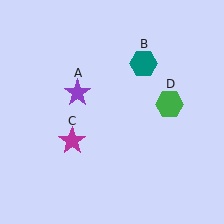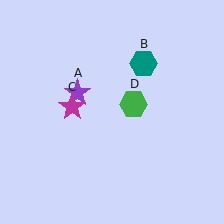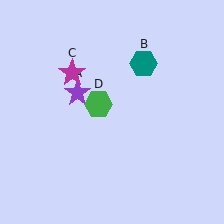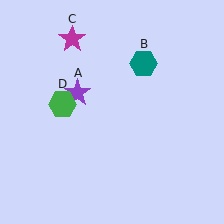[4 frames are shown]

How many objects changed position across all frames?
2 objects changed position: magenta star (object C), green hexagon (object D).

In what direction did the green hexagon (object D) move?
The green hexagon (object D) moved left.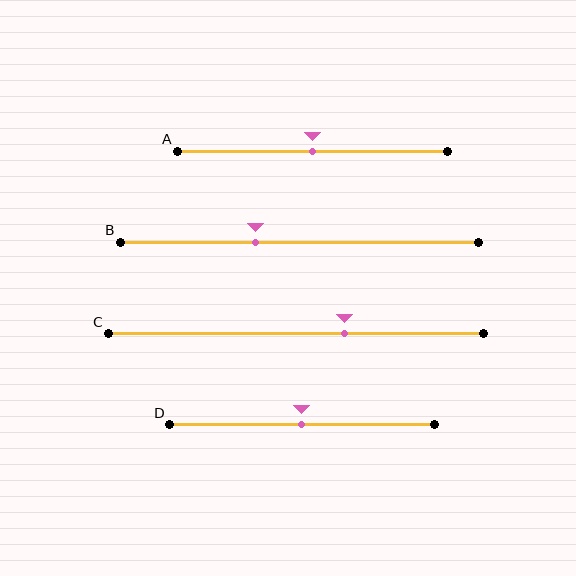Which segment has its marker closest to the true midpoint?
Segment A has its marker closest to the true midpoint.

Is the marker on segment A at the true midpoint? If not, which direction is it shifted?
Yes, the marker on segment A is at the true midpoint.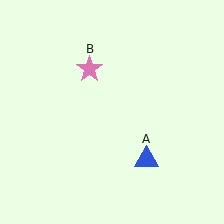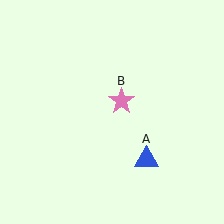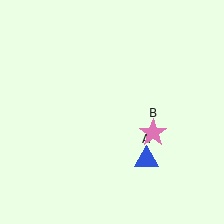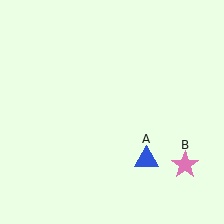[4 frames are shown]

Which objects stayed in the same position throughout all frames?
Blue triangle (object A) remained stationary.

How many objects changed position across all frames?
1 object changed position: pink star (object B).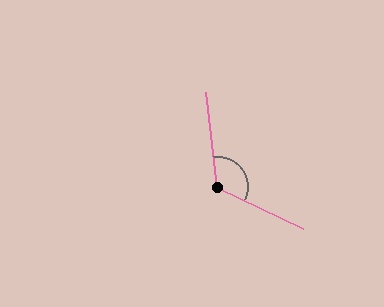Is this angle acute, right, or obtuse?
It is obtuse.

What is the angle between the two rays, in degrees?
Approximately 123 degrees.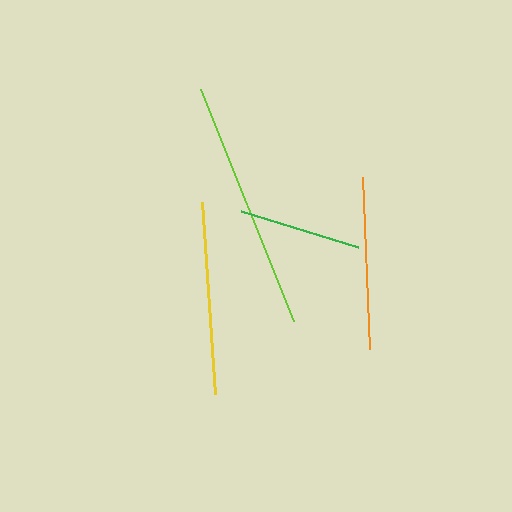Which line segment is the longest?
The lime line is the longest at approximately 250 pixels.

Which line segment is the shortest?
The green line is the shortest at approximately 122 pixels.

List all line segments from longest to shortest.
From longest to shortest: lime, yellow, orange, green.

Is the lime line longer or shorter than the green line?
The lime line is longer than the green line.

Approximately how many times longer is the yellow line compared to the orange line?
The yellow line is approximately 1.1 times the length of the orange line.